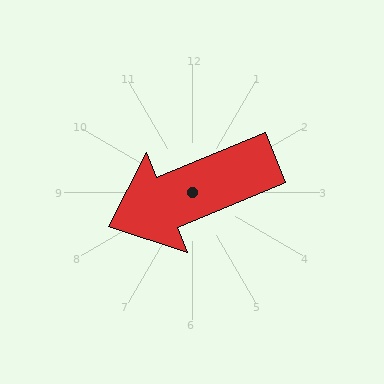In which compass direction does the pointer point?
West.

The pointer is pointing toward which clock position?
Roughly 8 o'clock.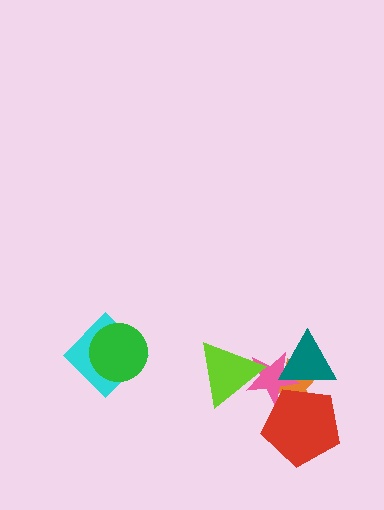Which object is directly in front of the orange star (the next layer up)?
The pink star is directly in front of the orange star.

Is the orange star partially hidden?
Yes, it is partially covered by another shape.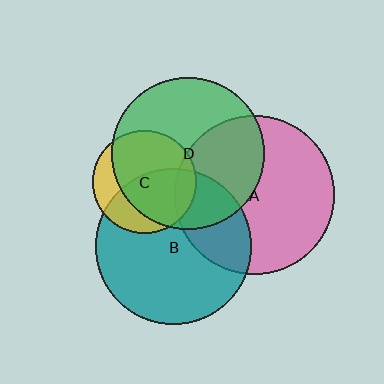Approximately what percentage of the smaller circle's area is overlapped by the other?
Approximately 30%.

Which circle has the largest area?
Circle A (pink).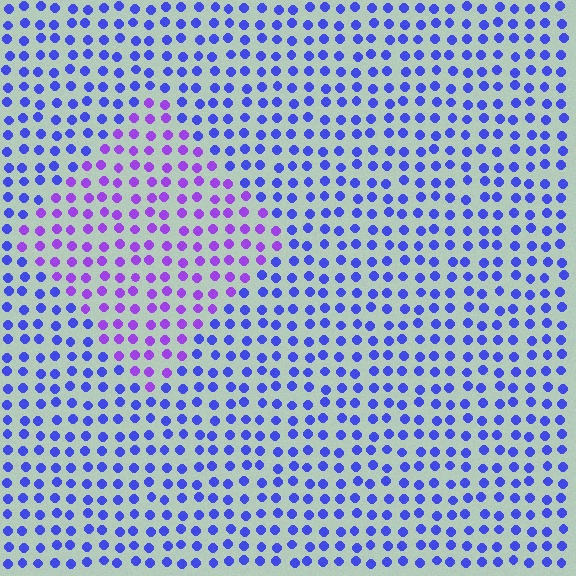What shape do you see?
I see a diamond.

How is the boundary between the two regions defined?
The boundary is defined purely by a slight shift in hue (about 38 degrees). Spacing, size, and orientation are identical on both sides.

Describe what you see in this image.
The image is filled with small blue elements in a uniform arrangement. A diamond-shaped region is visible where the elements are tinted to a slightly different hue, forming a subtle color boundary.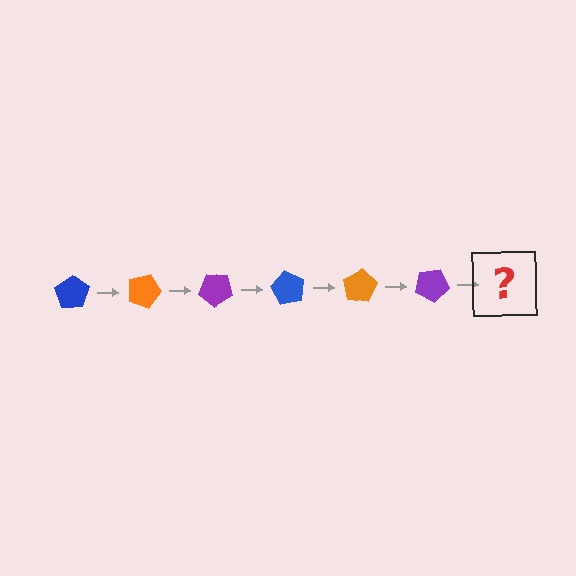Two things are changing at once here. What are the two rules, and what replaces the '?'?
The two rules are that it rotates 20 degrees each step and the color cycles through blue, orange, and purple. The '?' should be a blue pentagon, rotated 120 degrees from the start.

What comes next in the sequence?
The next element should be a blue pentagon, rotated 120 degrees from the start.